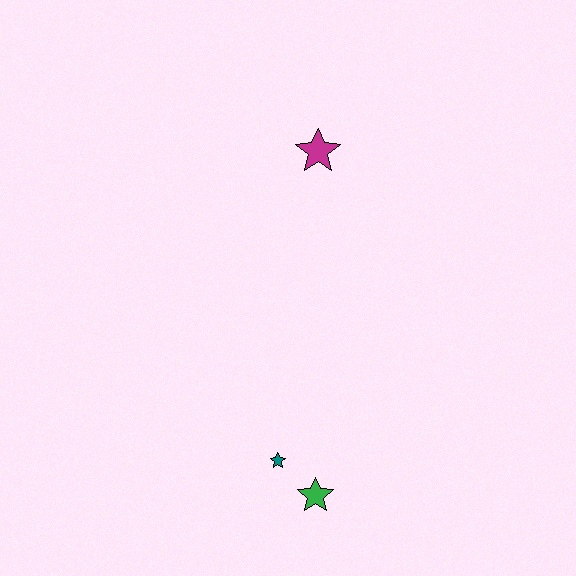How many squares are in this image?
There are no squares.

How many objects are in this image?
There are 3 objects.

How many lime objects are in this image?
There are no lime objects.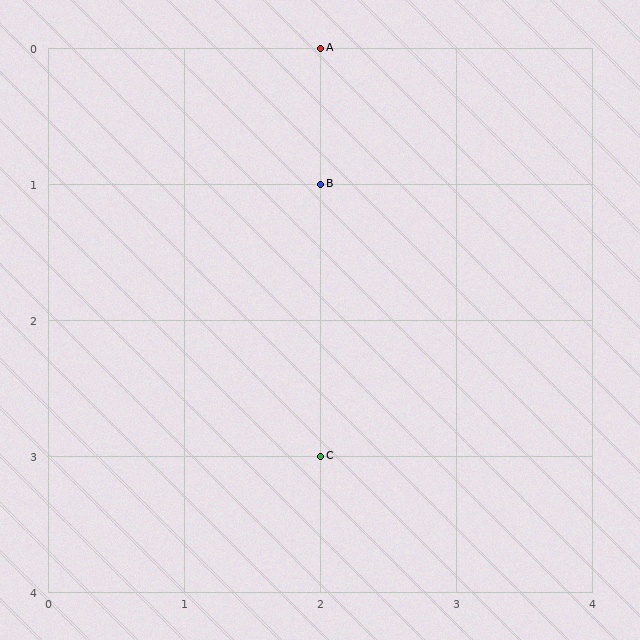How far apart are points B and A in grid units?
Points B and A are 1 row apart.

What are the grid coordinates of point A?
Point A is at grid coordinates (2, 0).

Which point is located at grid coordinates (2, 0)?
Point A is at (2, 0).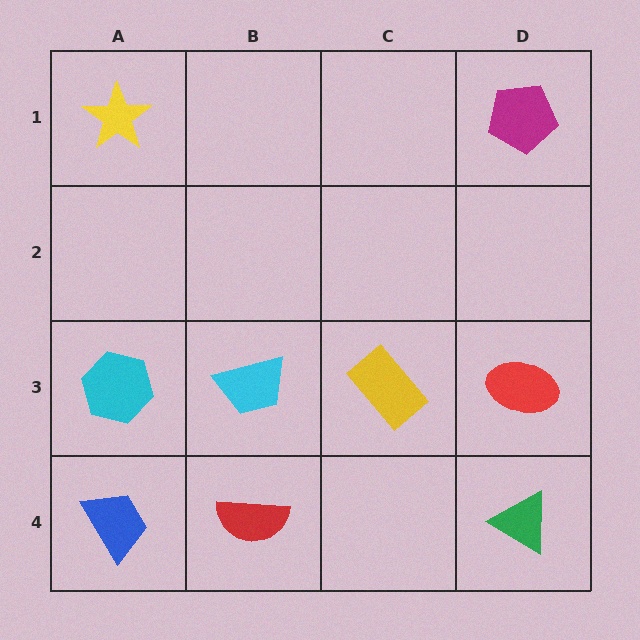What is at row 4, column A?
A blue trapezoid.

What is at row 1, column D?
A magenta pentagon.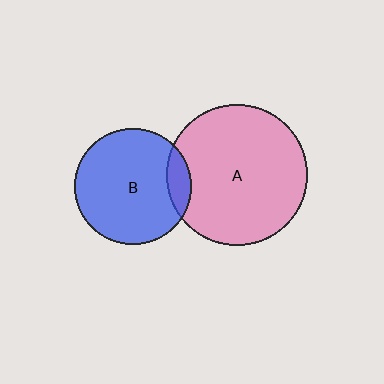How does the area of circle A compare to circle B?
Approximately 1.5 times.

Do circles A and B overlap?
Yes.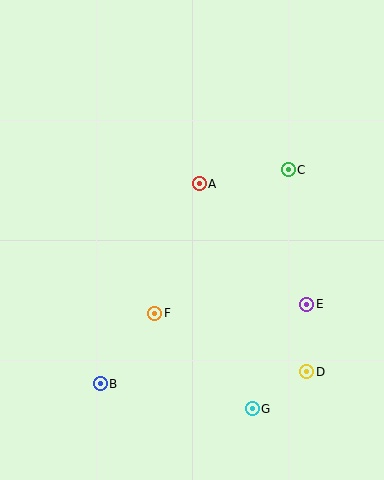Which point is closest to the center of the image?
Point A at (199, 184) is closest to the center.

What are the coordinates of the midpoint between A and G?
The midpoint between A and G is at (226, 296).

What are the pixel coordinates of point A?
Point A is at (199, 184).